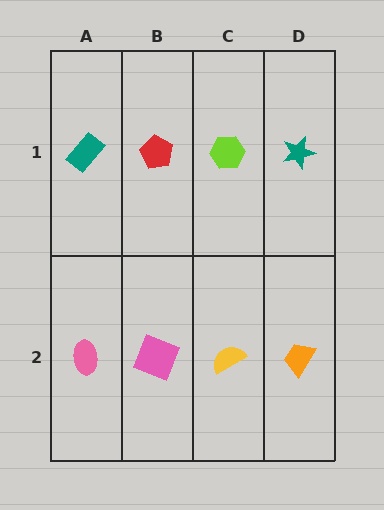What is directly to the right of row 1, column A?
A red pentagon.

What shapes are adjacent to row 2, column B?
A red pentagon (row 1, column B), a pink ellipse (row 2, column A), a yellow semicircle (row 2, column C).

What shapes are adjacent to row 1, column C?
A yellow semicircle (row 2, column C), a red pentagon (row 1, column B), a teal star (row 1, column D).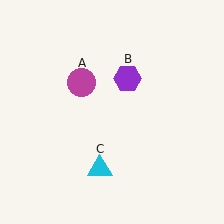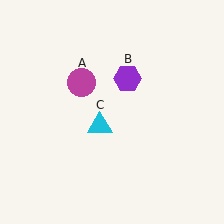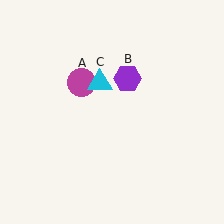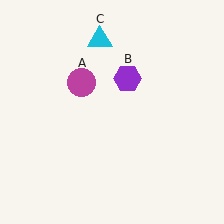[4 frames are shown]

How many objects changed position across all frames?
1 object changed position: cyan triangle (object C).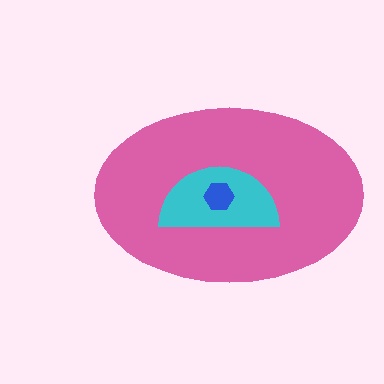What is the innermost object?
The blue hexagon.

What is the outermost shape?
The pink ellipse.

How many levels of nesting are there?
3.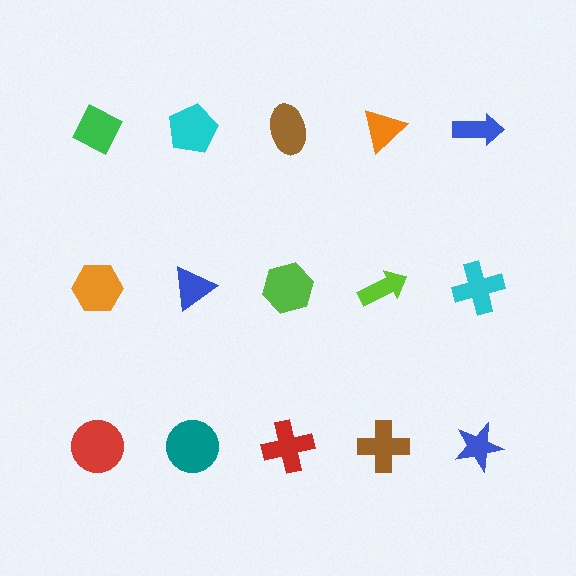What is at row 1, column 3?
A brown ellipse.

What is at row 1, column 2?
A cyan pentagon.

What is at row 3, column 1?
A red circle.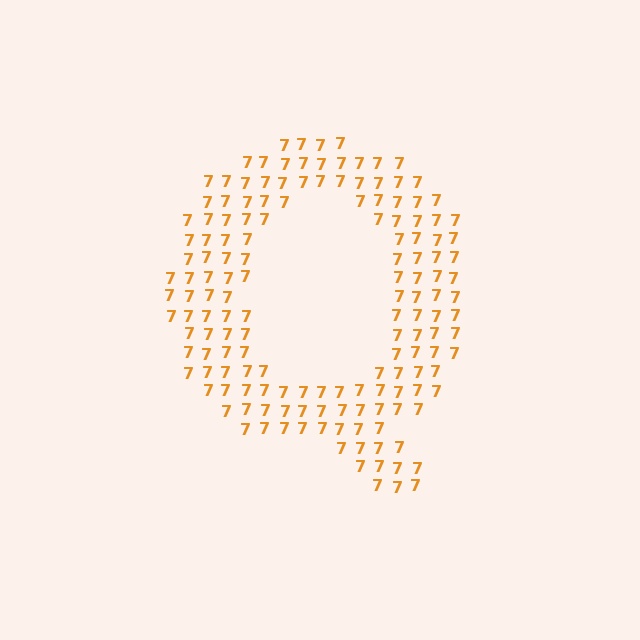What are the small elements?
The small elements are digit 7's.